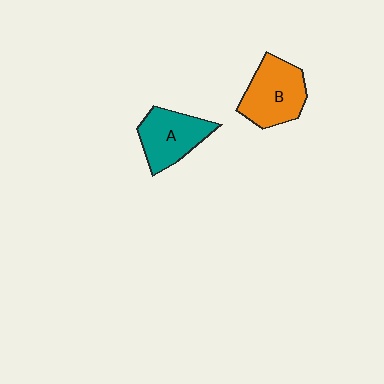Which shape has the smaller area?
Shape A (teal).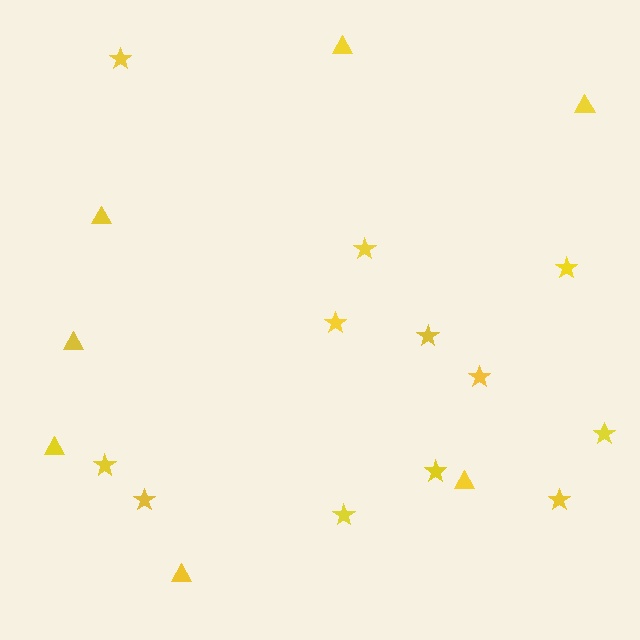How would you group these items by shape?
There are 2 groups: one group of stars (12) and one group of triangles (7).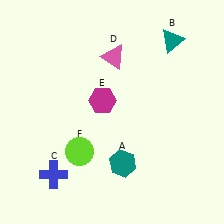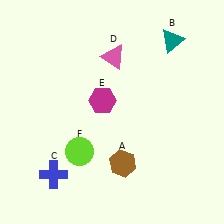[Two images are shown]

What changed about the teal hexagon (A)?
In Image 1, A is teal. In Image 2, it changed to brown.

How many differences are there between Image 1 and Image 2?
There is 1 difference between the two images.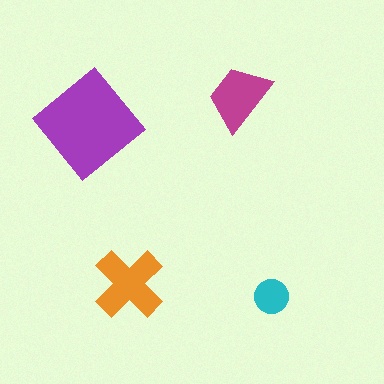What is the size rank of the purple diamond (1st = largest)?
1st.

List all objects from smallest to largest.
The cyan circle, the magenta trapezoid, the orange cross, the purple diamond.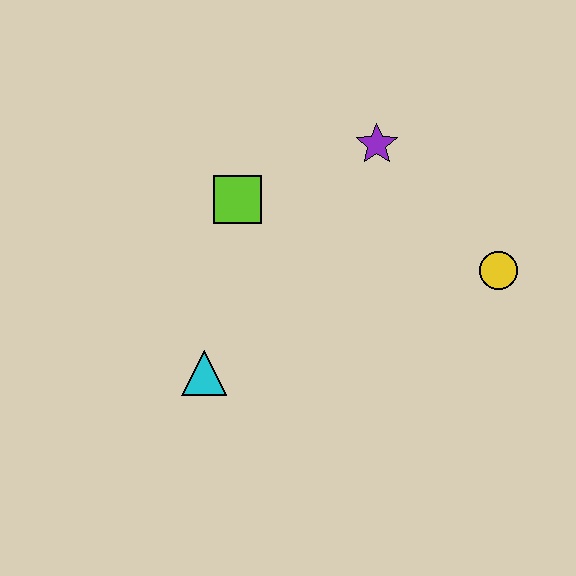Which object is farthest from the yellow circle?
The cyan triangle is farthest from the yellow circle.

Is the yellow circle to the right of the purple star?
Yes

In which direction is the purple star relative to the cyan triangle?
The purple star is above the cyan triangle.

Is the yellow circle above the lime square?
No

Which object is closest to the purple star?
The lime square is closest to the purple star.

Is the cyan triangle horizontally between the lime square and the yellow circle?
No